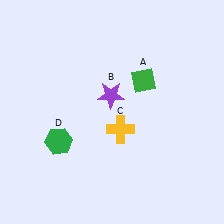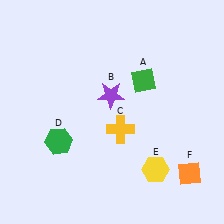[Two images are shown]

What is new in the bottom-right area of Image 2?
A yellow hexagon (E) was added in the bottom-right area of Image 2.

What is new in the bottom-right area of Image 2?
An orange diamond (F) was added in the bottom-right area of Image 2.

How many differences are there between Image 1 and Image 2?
There are 2 differences between the two images.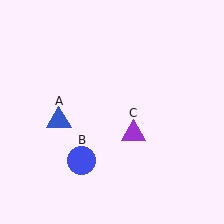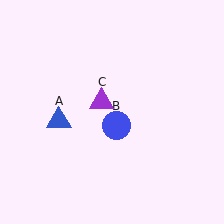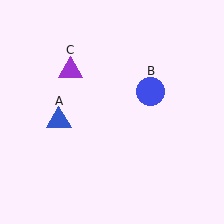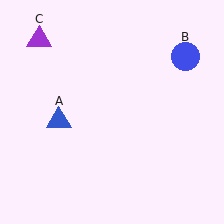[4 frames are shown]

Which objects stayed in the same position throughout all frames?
Blue triangle (object A) remained stationary.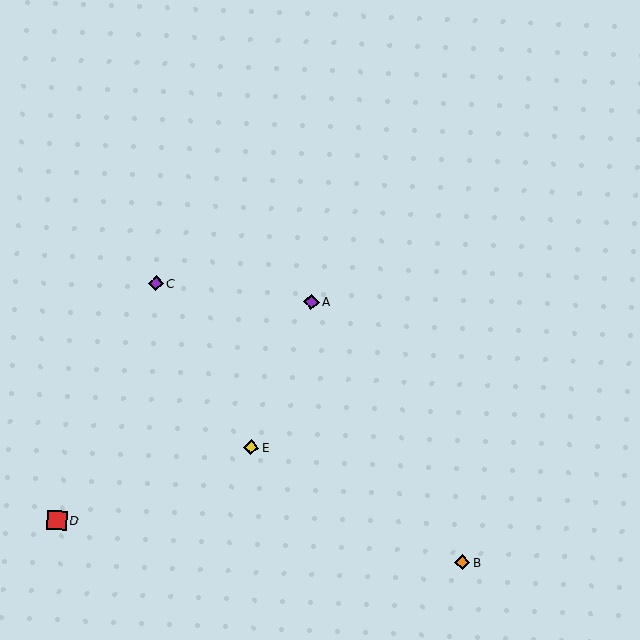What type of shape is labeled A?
Shape A is a purple diamond.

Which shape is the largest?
The red square (labeled D) is the largest.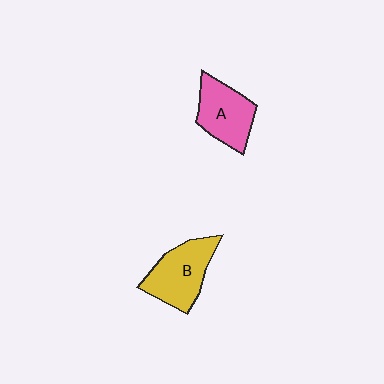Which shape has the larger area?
Shape B (yellow).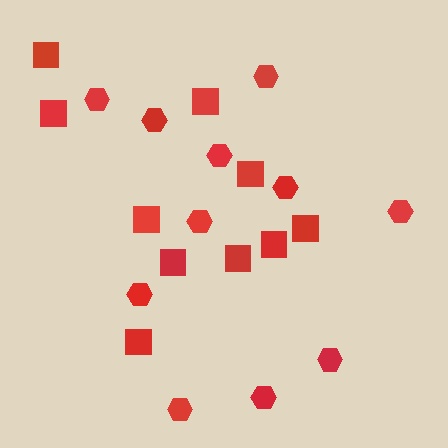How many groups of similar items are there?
There are 2 groups: one group of squares (10) and one group of hexagons (11).